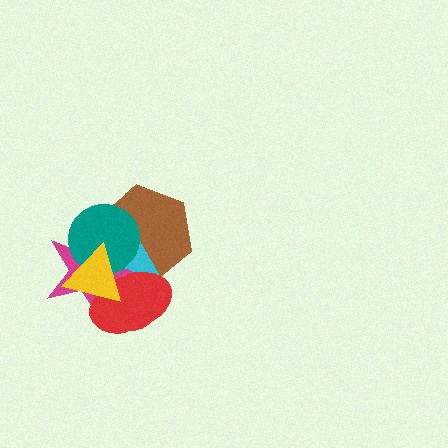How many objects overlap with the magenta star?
5 objects overlap with the magenta star.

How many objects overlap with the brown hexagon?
5 objects overlap with the brown hexagon.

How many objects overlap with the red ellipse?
5 objects overlap with the red ellipse.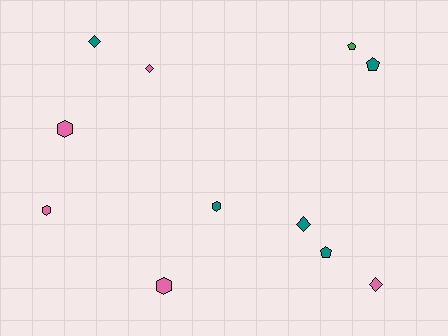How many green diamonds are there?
There are no green diamonds.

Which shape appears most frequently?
Diamond, with 4 objects.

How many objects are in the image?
There are 11 objects.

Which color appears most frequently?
Teal, with 5 objects.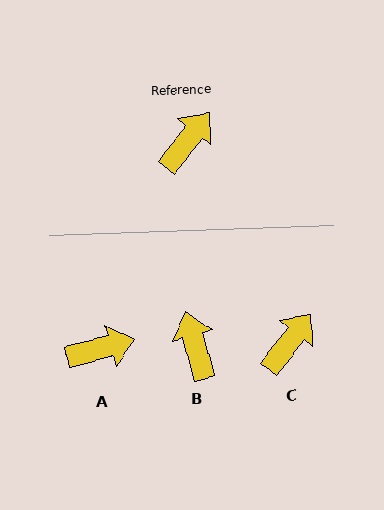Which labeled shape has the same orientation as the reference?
C.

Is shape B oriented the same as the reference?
No, it is off by about 54 degrees.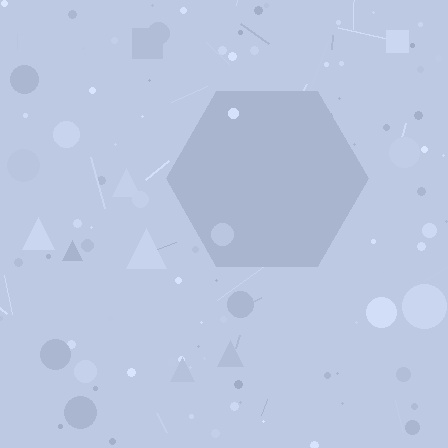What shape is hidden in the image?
A hexagon is hidden in the image.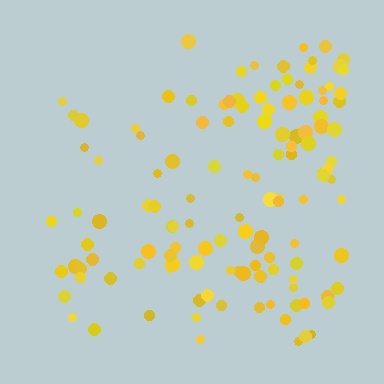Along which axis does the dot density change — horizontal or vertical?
Horizontal.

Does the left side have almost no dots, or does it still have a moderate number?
Still a moderate number, just noticeably fewer than the right.